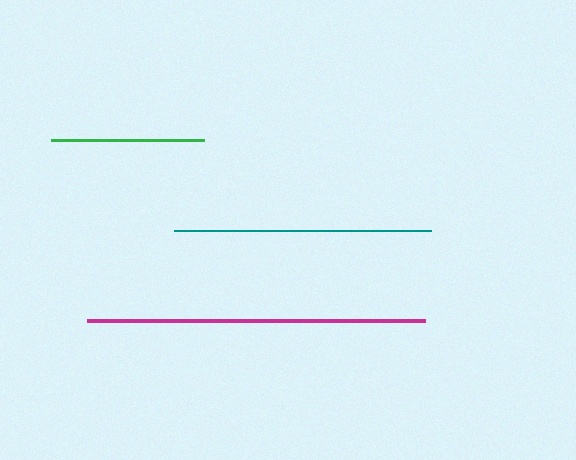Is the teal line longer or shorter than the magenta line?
The magenta line is longer than the teal line.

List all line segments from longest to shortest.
From longest to shortest: magenta, teal, green.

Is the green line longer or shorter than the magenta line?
The magenta line is longer than the green line.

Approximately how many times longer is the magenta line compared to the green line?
The magenta line is approximately 2.2 times the length of the green line.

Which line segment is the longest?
The magenta line is the longest at approximately 339 pixels.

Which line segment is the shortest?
The green line is the shortest at approximately 152 pixels.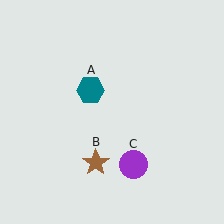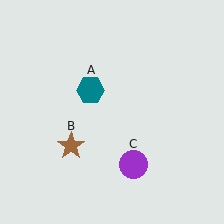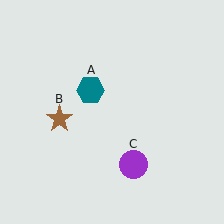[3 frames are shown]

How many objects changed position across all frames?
1 object changed position: brown star (object B).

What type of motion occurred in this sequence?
The brown star (object B) rotated clockwise around the center of the scene.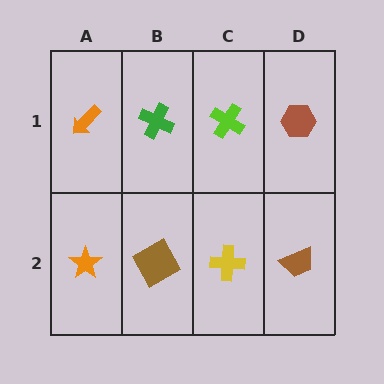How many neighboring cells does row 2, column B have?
3.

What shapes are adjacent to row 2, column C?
A lime cross (row 1, column C), a brown square (row 2, column B), a brown trapezoid (row 2, column D).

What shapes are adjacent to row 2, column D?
A brown hexagon (row 1, column D), a yellow cross (row 2, column C).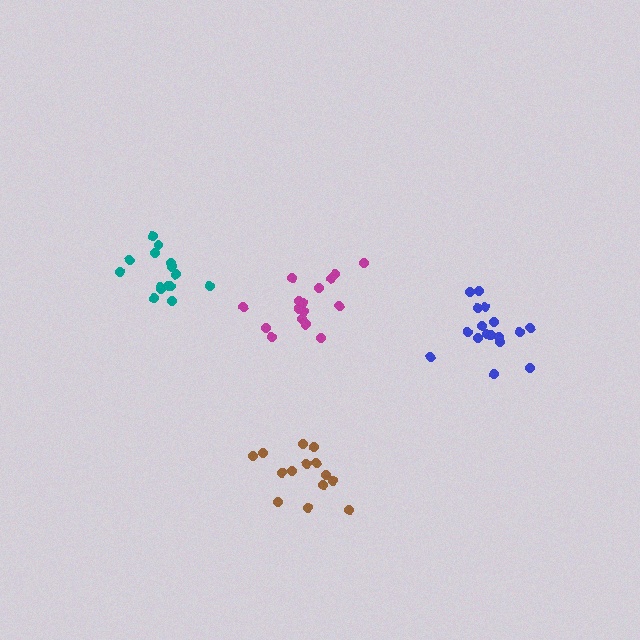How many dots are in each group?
Group 1: 16 dots, Group 2: 17 dots, Group 3: 15 dots, Group 4: 14 dots (62 total).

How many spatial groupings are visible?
There are 4 spatial groupings.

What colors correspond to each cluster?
The clusters are colored: magenta, blue, teal, brown.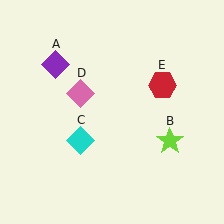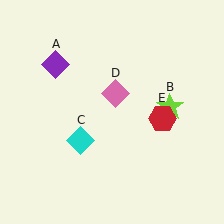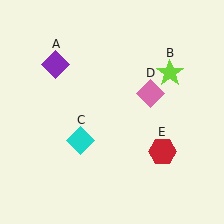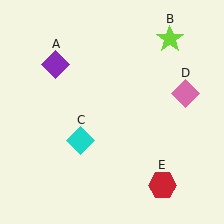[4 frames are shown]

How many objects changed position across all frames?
3 objects changed position: lime star (object B), pink diamond (object D), red hexagon (object E).